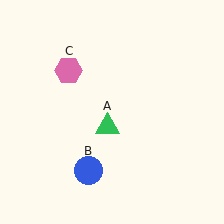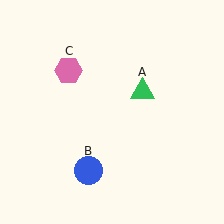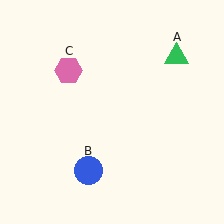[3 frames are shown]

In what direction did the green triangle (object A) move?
The green triangle (object A) moved up and to the right.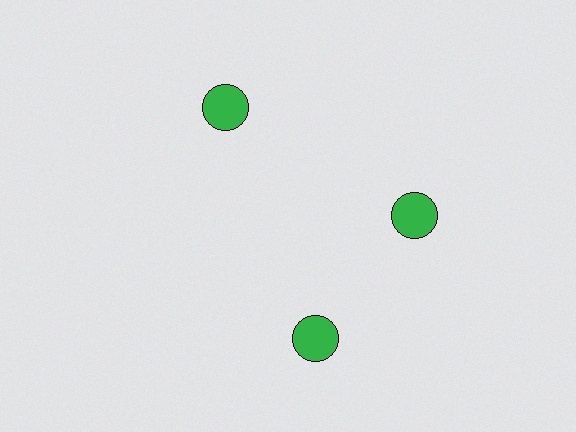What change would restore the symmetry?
The symmetry would be restored by rotating it back into even spacing with its neighbors so that all 3 circles sit at equal angles and equal distance from the center.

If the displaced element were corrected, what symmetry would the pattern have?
It would have 3-fold rotational symmetry — the pattern would map onto itself every 120 degrees.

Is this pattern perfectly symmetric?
No. The 3 green circles are arranged in a ring, but one element near the 7 o'clock position is rotated out of alignment along the ring, breaking the 3-fold rotational symmetry.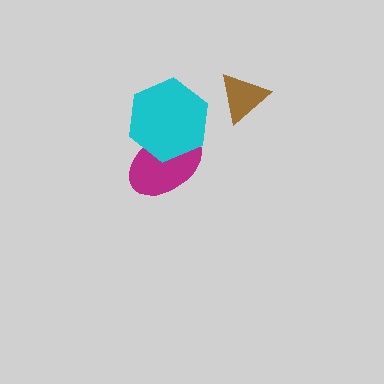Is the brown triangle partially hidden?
No, no other shape covers it.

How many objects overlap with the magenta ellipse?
1 object overlaps with the magenta ellipse.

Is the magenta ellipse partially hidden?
Yes, it is partially covered by another shape.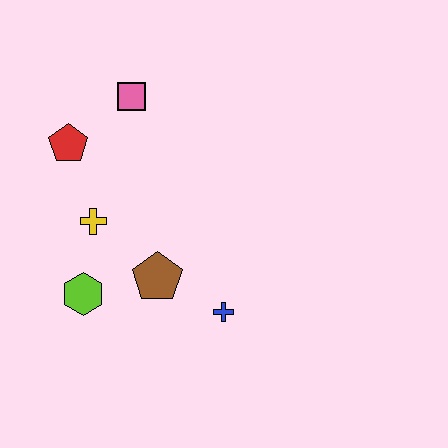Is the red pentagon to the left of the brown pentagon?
Yes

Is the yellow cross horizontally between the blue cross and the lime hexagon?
Yes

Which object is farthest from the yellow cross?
The blue cross is farthest from the yellow cross.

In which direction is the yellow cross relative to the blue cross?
The yellow cross is to the left of the blue cross.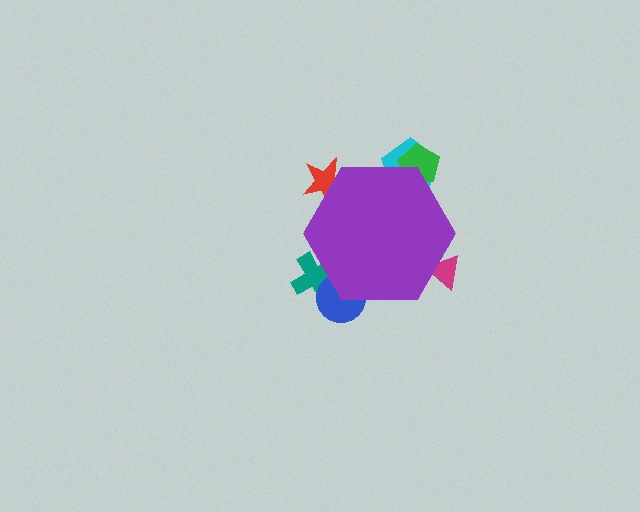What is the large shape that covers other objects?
A purple hexagon.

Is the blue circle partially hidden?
Yes, the blue circle is partially hidden behind the purple hexagon.